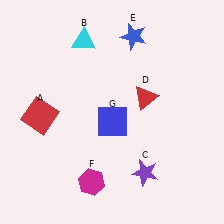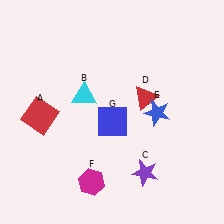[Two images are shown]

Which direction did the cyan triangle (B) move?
The cyan triangle (B) moved down.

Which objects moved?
The objects that moved are: the cyan triangle (B), the blue star (E).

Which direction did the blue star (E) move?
The blue star (E) moved down.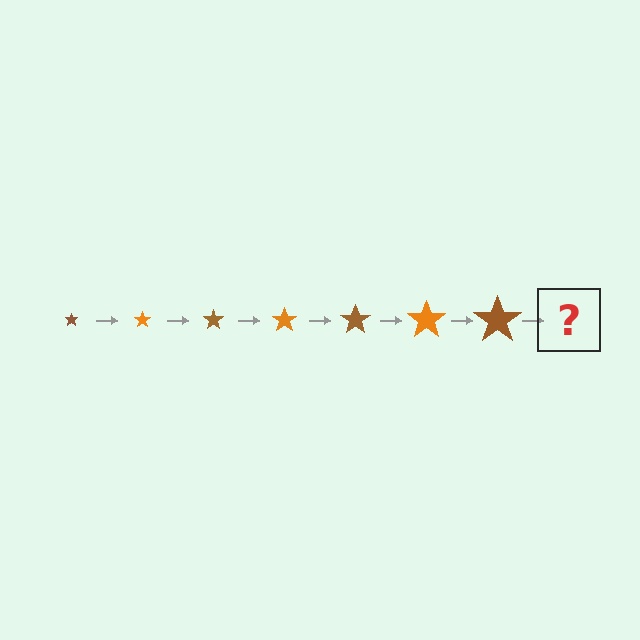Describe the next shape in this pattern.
It should be an orange star, larger than the previous one.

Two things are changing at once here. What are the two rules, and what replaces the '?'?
The two rules are that the star grows larger each step and the color cycles through brown and orange. The '?' should be an orange star, larger than the previous one.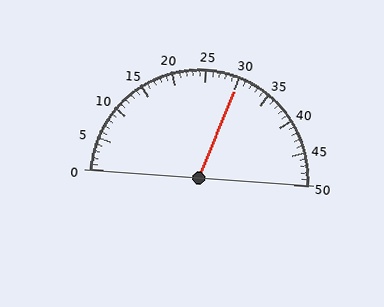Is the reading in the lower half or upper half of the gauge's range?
The reading is in the upper half of the range (0 to 50).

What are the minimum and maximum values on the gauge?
The gauge ranges from 0 to 50.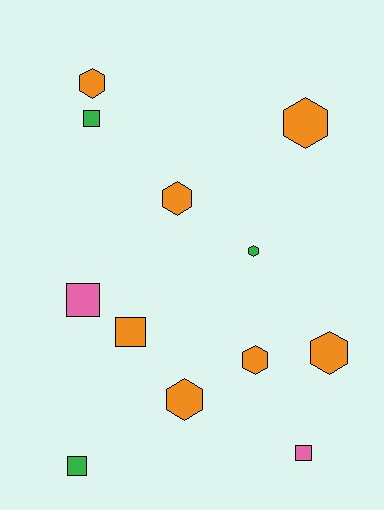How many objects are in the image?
There are 12 objects.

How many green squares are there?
There are 2 green squares.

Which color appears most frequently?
Orange, with 7 objects.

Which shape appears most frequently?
Hexagon, with 7 objects.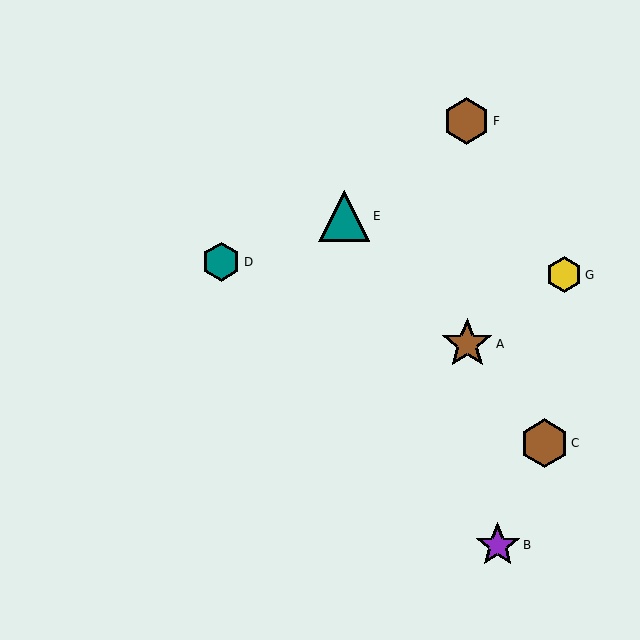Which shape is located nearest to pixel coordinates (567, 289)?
The yellow hexagon (labeled G) at (564, 275) is nearest to that location.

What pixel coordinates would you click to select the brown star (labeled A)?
Click at (467, 344) to select the brown star A.